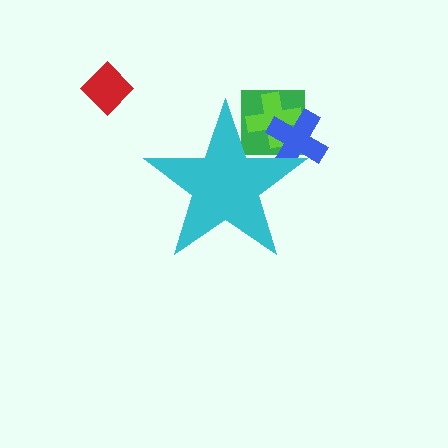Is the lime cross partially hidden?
Yes, the lime cross is partially hidden behind the cyan star.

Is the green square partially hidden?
Yes, the green square is partially hidden behind the cyan star.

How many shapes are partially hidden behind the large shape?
3 shapes are partially hidden.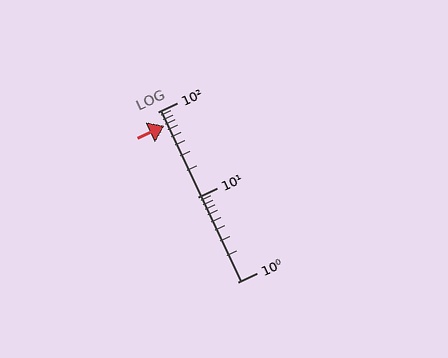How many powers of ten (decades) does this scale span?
The scale spans 2 decades, from 1 to 100.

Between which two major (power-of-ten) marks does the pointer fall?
The pointer is between 10 and 100.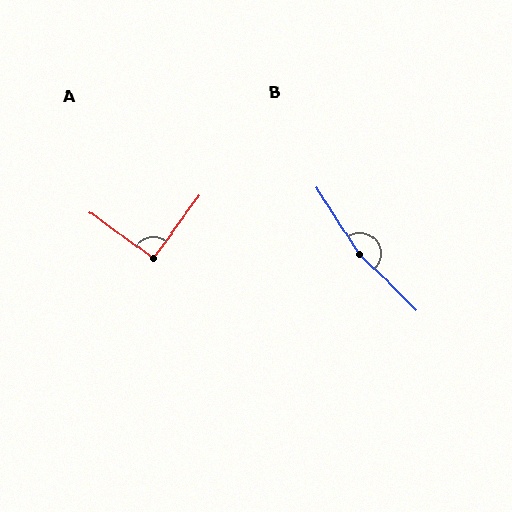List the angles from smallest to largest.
A (89°), B (167°).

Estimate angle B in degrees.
Approximately 167 degrees.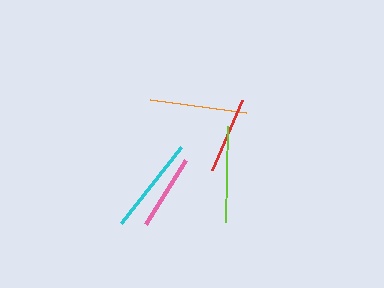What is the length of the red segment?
The red segment is approximately 76 pixels long.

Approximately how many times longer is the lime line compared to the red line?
The lime line is approximately 1.3 times the length of the red line.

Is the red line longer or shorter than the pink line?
The red line is longer than the pink line.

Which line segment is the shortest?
The pink line is the shortest at approximately 76 pixels.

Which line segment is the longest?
The orange line is the longest at approximately 97 pixels.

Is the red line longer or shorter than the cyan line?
The cyan line is longer than the red line.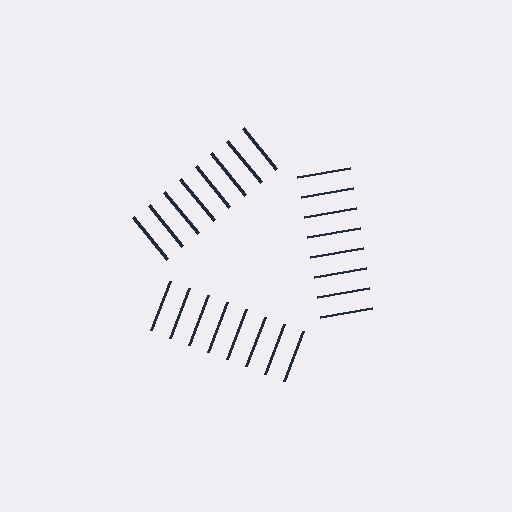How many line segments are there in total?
24 — 8 along each of the 3 edges.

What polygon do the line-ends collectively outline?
An illusory triangle — the line segments terminate on its edges but no continuous stroke is drawn.